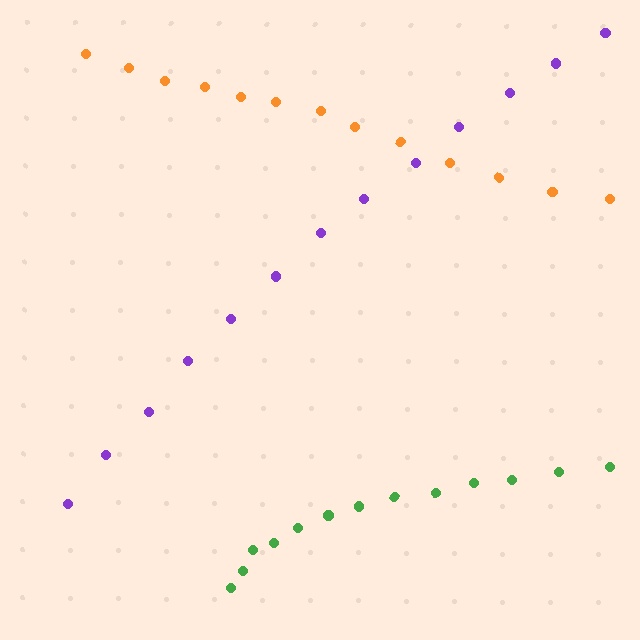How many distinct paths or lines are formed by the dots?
There are 3 distinct paths.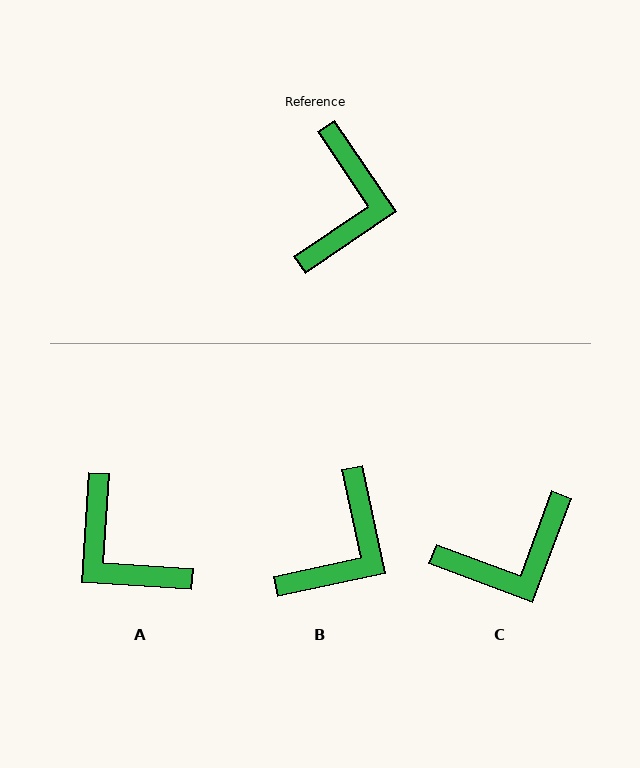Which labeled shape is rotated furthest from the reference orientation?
A, about 128 degrees away.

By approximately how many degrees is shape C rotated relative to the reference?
Approximately 54 degrees clockwise.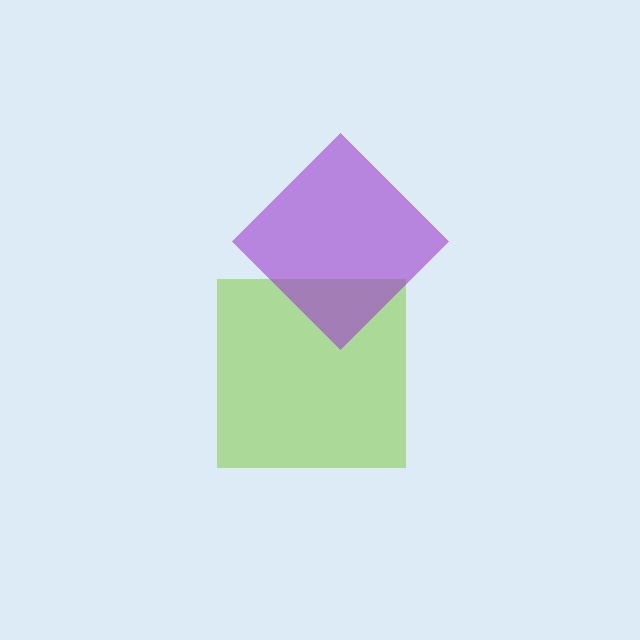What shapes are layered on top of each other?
The layered shapes are: a lime square, a purple diamond.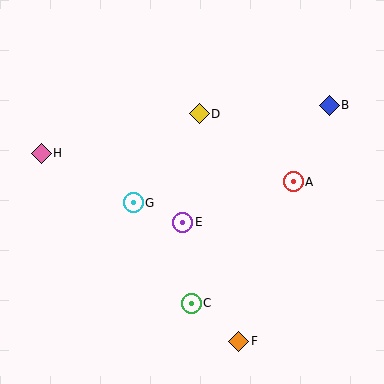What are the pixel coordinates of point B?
Point B is at (329, 105).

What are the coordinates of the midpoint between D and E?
The midpoint between D and E is at (191, 168).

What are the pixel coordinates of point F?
Point F is at (239, 341).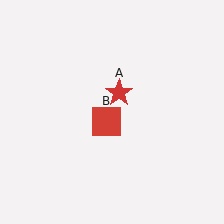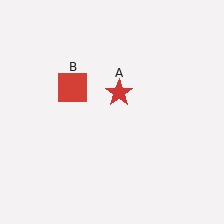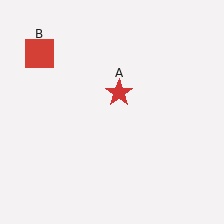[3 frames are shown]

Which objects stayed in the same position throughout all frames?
Red star (object A) remained stationary.